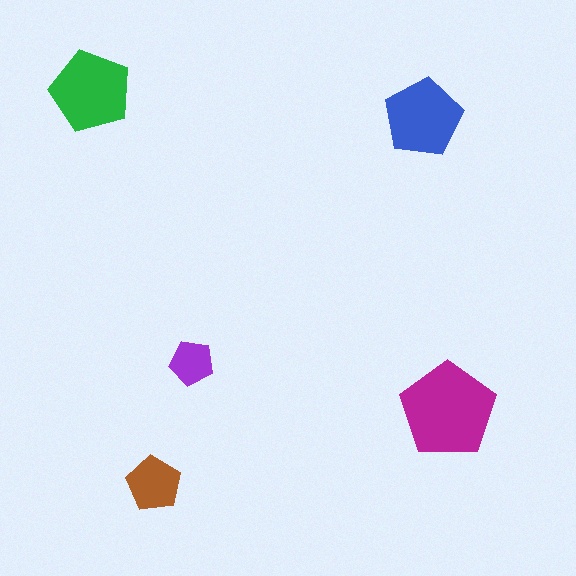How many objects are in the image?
There are 5 objects in the image.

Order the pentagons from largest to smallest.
the magenta one, the green one, the blue one, the brown one, the purple one.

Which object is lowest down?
The brown pentagon is bottommost.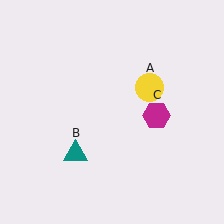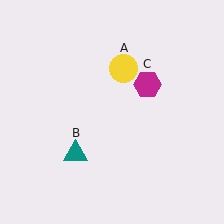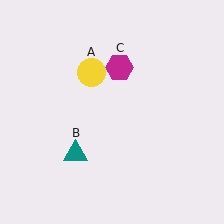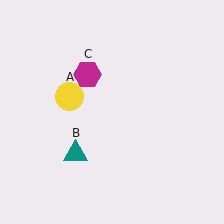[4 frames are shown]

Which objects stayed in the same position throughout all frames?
Teal triangle (object B) remained stationary.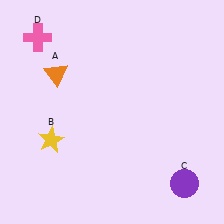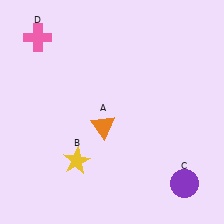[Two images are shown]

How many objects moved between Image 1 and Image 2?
2 objects moved between the two images.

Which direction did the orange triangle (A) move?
The orange triangle (A) moved down.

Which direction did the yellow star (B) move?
The yellow star (B) moved right.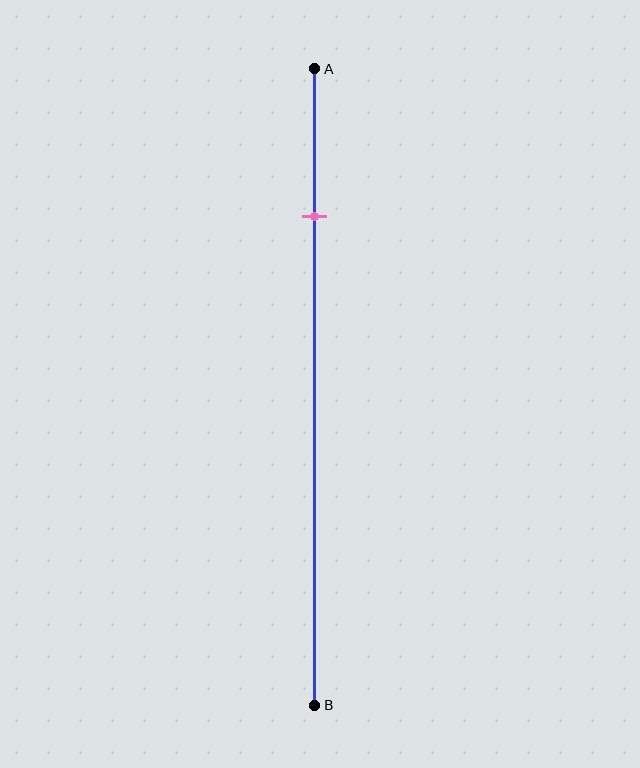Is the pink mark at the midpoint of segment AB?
No, the mark is at about 25% from A, not at the 50% midpoint.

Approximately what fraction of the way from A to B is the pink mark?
The pink mark is approximately 25% of the way from A to B.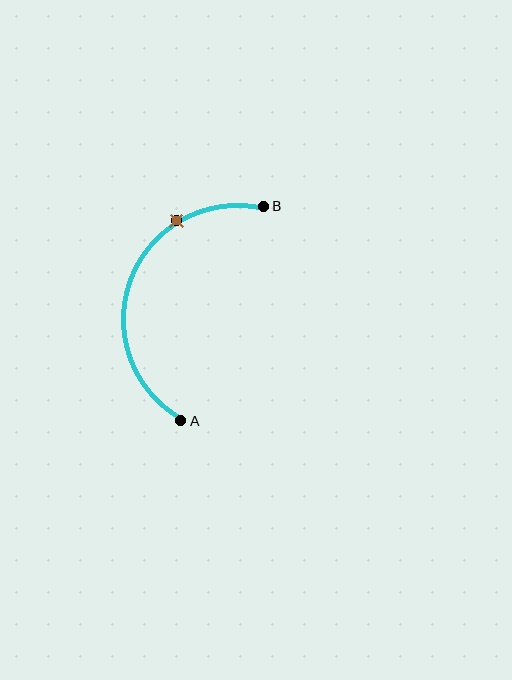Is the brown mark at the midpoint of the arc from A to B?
No. The brown mark lies on the arc but is closer to endpoint B. The arc midpoint would be at the point on the curve equidistant along the arc from both A and B.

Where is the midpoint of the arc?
The arc midpoint is the point on the curve farthest from the straight line joining A and B. It sits to the left of that line.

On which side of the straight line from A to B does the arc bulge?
The arc bulges to the left of the straight line connecting A and B.